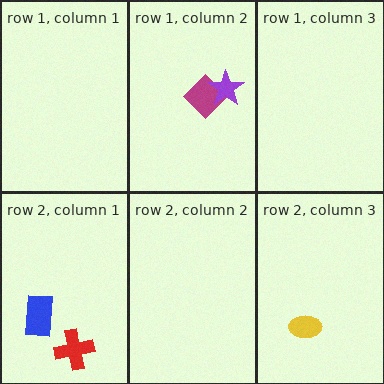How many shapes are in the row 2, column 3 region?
1.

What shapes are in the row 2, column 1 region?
The red cross, the blue rectangle.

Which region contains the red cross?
The row 2, column 1 region.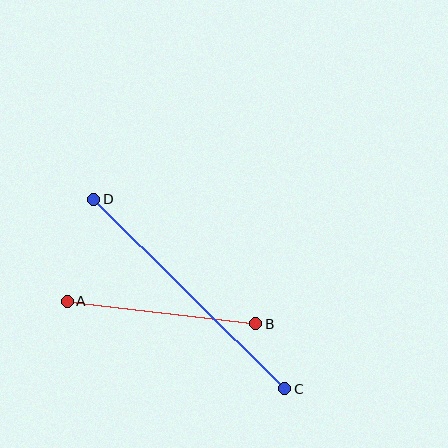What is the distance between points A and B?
The distance is approximately 190 pixels.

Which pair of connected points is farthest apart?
Points C and D are farthest apart.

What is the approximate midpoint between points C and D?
The midpoint is at approximately (189, 294) pixels.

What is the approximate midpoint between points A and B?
The midpoint is at approximately (161, 312) pixels.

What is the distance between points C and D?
The distance is approximately 269 pixels.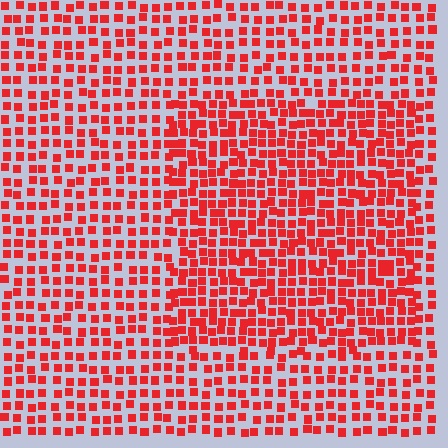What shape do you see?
I see a rectangle.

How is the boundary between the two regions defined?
The boundary is defined by a change in element density (approximately 1.6x ratio). All elements are the same color, size, and shape.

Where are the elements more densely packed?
The elements are more densely packed inside the rectangle boundary.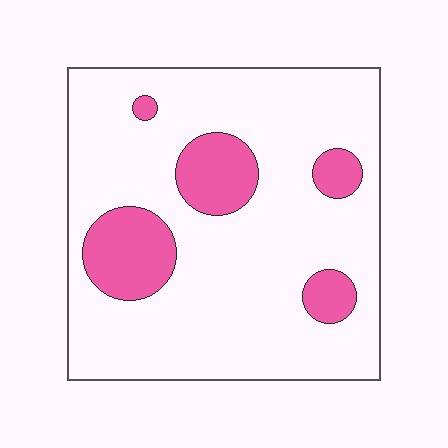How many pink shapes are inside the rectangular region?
5.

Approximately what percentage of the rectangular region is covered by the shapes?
Approximately 20%.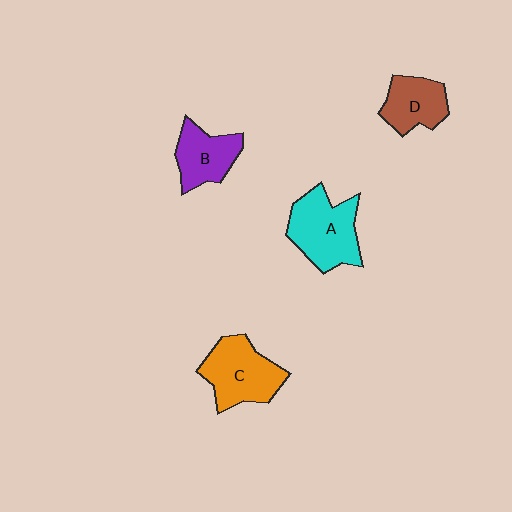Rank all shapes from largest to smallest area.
From largest to smallest: A (cyan), C (orange), B (purple), D (brown).